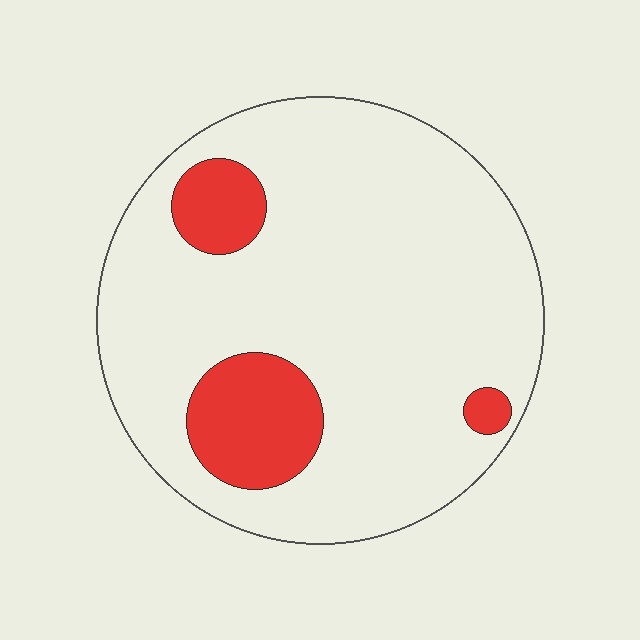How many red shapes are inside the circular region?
3.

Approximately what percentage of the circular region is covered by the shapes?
Approximately 15%.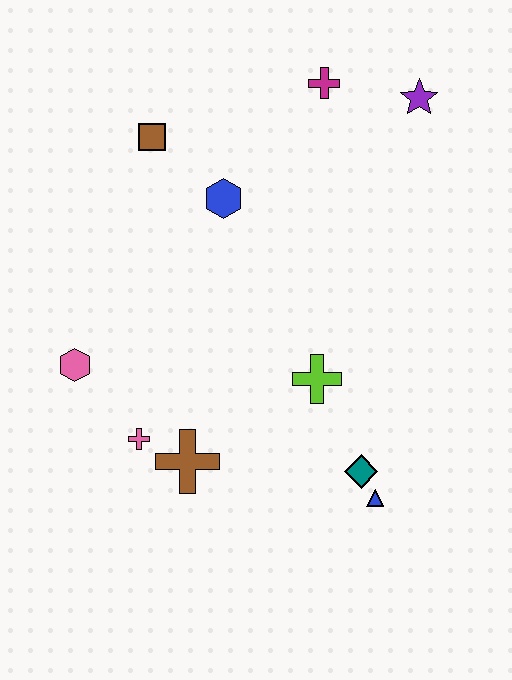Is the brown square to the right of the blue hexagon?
No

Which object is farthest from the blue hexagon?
The blue triangle is farthest from the blue hexagon.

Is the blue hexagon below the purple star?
Yes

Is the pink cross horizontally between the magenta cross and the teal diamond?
No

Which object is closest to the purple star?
The magenta cross is closest to the purple star.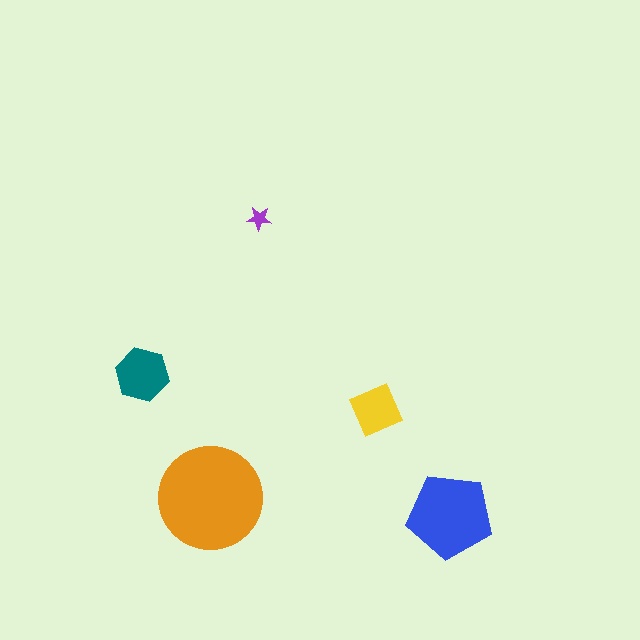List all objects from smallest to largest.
The purple star, the yellow diamond, the teal hexagon, the blue pentagon, the orange circle.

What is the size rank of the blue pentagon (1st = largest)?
2nd.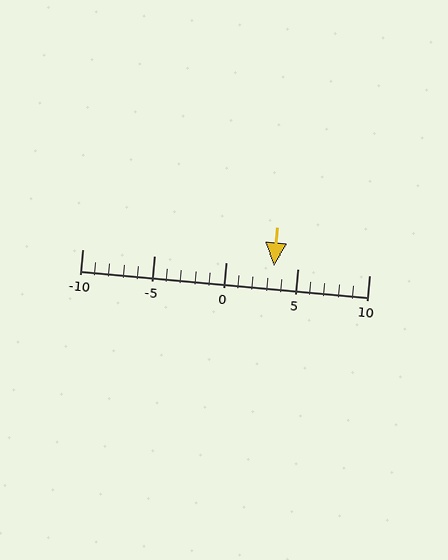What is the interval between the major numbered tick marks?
The major tick marks are spaced 5 units apart.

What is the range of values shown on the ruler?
The ruler shows values from -10 to 10.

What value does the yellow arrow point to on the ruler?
The yellow arrow points to approximately 3.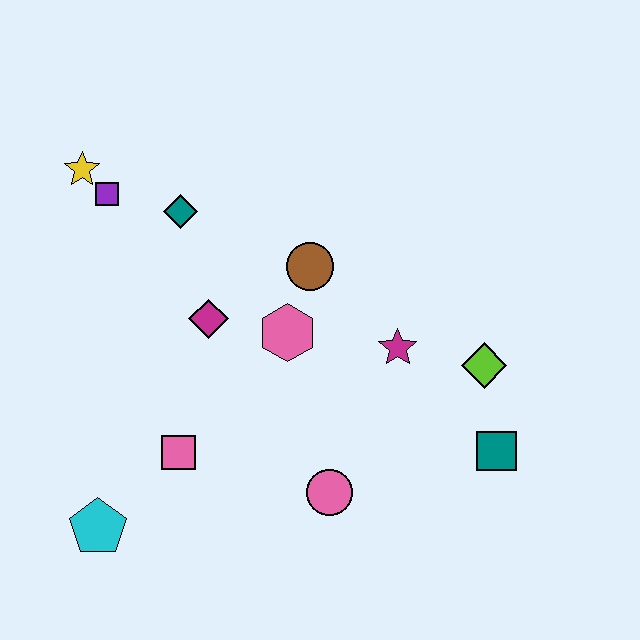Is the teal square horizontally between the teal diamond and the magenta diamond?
No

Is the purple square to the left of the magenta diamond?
Yes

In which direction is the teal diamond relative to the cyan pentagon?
The teal diamond is above the cyan pentagon.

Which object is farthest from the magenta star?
The yellow star is farthest from the magenta star.